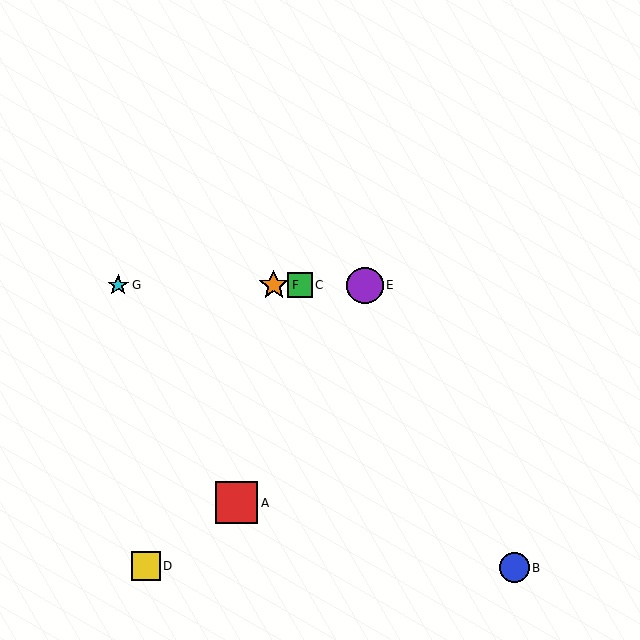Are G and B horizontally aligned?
No, G is at y≈285 and B is at y≈568.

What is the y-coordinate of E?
Object E is at y≈285.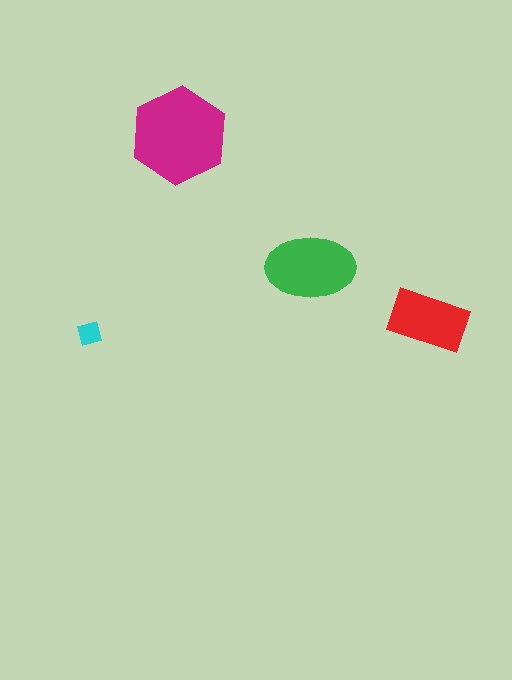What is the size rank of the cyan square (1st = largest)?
4th.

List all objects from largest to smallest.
The magenta hexagon, the green ellipse, the red rectangle, the cyan square.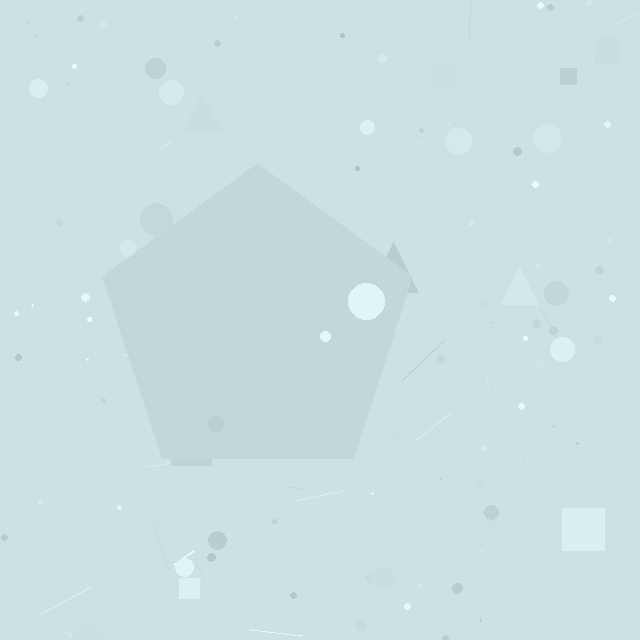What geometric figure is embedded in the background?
A pentagon is embedded in the background.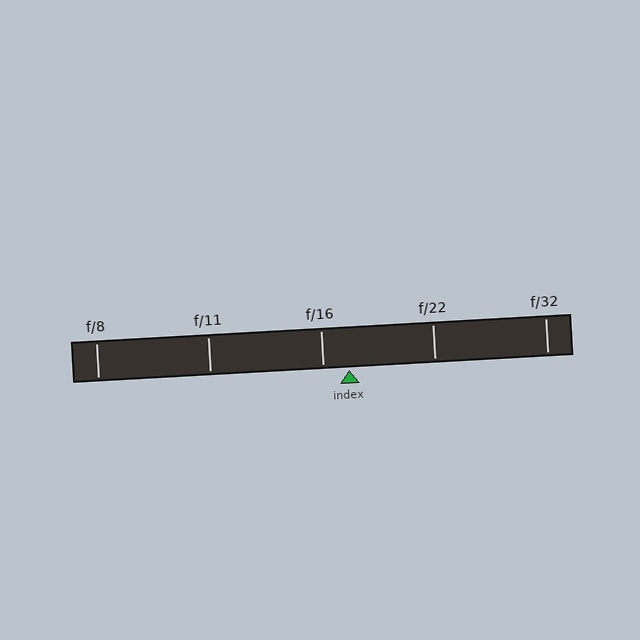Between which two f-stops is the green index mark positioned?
The index mark is between f/16 and f/22.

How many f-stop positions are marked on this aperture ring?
There are 5 f-stop positions marked.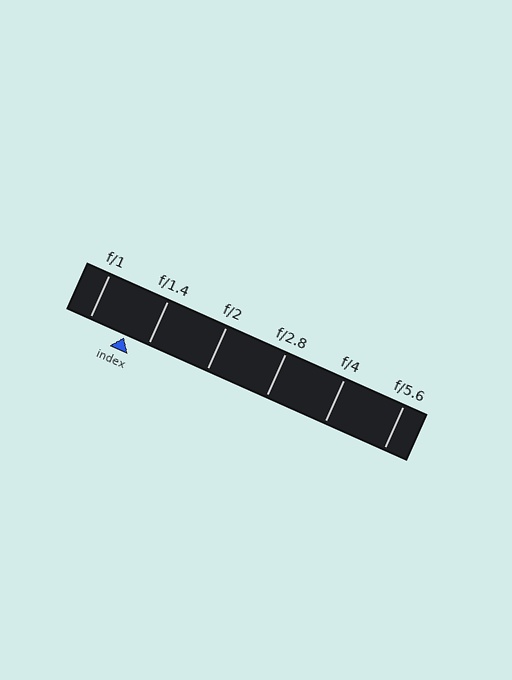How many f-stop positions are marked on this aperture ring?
There are 6 f-stop positions marked.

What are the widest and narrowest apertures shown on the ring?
The widest aperture shown is f/1 and the narrowest is f/5.6.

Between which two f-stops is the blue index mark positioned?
The index mark is between f/1 and f/1.4.